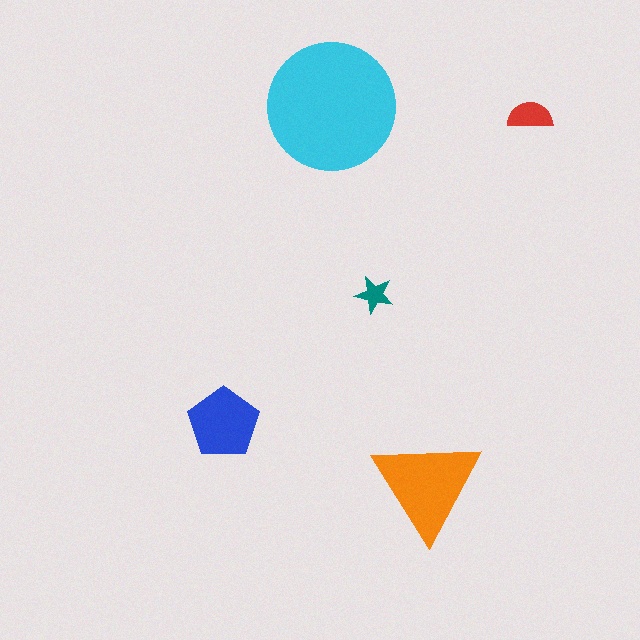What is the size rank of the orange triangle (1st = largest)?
2nd.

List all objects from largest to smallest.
The cyan circle, the orange triangle, the blue pentagon, the red semicircle, the teal star.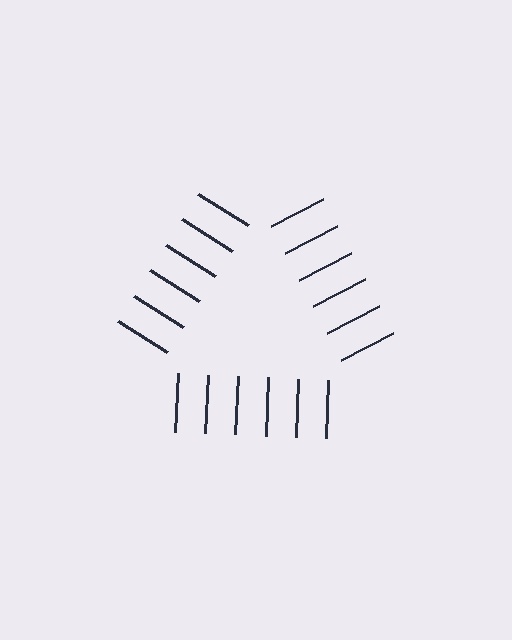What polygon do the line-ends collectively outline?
An illusory triangle — the line segments terminate on its edges but no continuous stroke is drawn.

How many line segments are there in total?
18 — 6 along each of the 3 edges.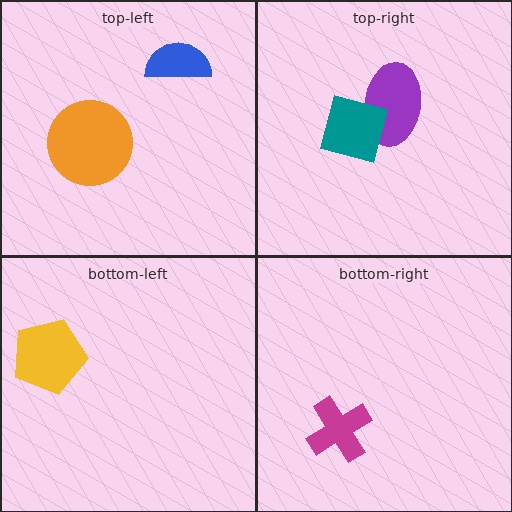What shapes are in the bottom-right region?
The magenta cross.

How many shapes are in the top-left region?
2.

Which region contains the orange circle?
The top-left region.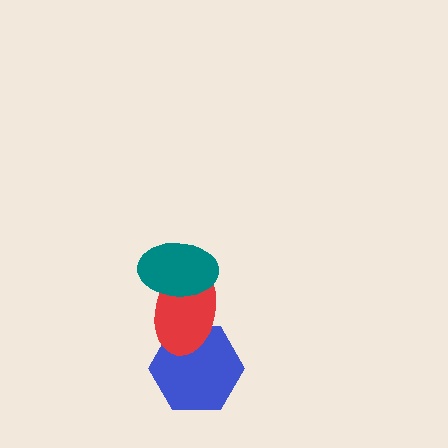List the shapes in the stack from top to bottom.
From top to bottom: the teal ellipse, the red ellipse, the blue hexagon.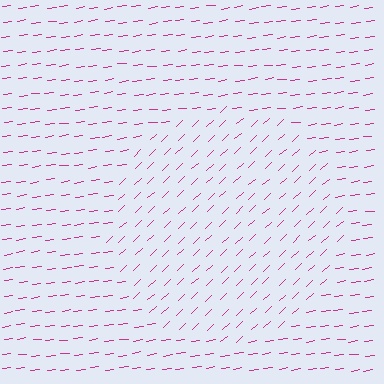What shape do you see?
I see a circle.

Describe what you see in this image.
The image is filled with small magenta line segments. A circle region in the image has lines oriented differently from the surrounding lines, creating a visible texture boundary.